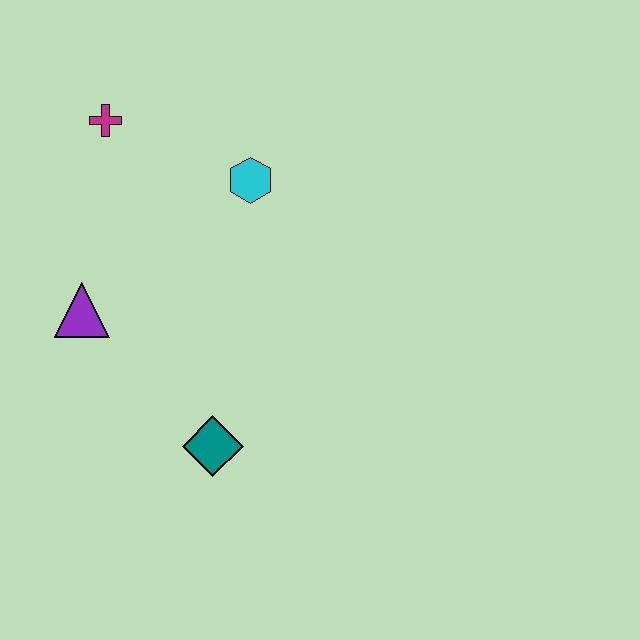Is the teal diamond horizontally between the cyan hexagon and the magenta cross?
Yes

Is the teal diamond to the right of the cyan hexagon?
No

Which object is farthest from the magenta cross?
The teal diamond is farthest from the magenta cross.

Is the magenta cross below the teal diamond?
No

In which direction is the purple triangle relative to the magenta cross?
The purple triangle is below the magenta cross.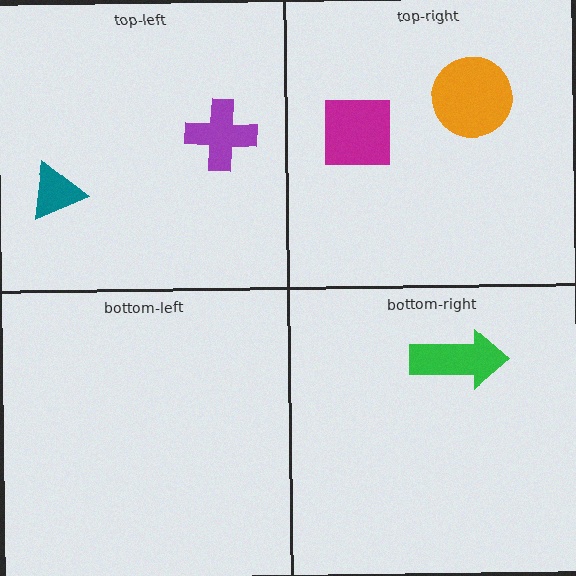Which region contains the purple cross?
The top-left region.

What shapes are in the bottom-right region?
The green arrow.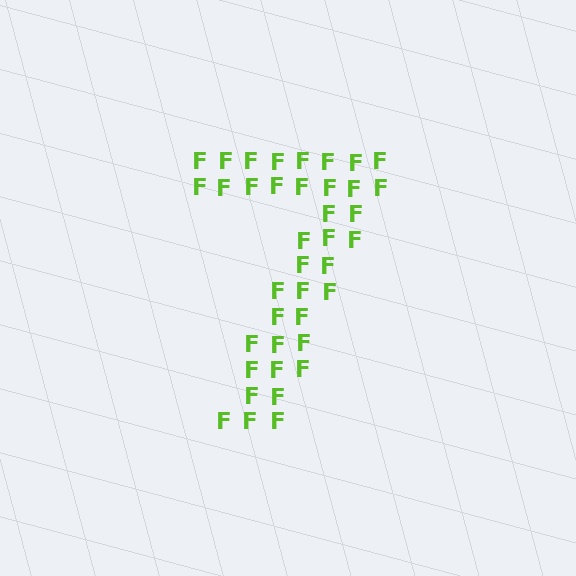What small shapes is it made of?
It is made of small letter F's.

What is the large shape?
The large shape is the digit 7.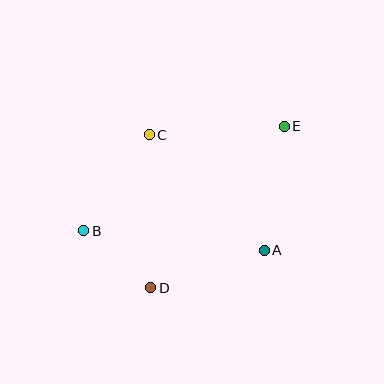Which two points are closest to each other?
Points B and D are closest to each other.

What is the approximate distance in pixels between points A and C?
The distance between A and C is approximately 163 pixels.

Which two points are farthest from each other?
Points B and E are farthest from each other.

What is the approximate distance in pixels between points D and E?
The distance between D and E is approximately 209 pixels.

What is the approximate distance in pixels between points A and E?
The distance between A and E is approximately 126 pixels.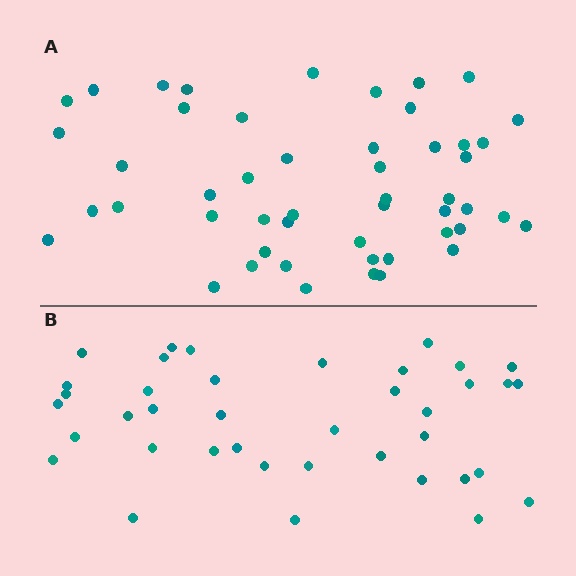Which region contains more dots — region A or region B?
Region A (the top region) has more dots.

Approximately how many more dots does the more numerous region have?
Region A has roughly 12 or so more dots than region B.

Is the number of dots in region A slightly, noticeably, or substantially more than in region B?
Region A has noticeably more, but not dramatically so. The ratio is roughly 1.3 to 1.